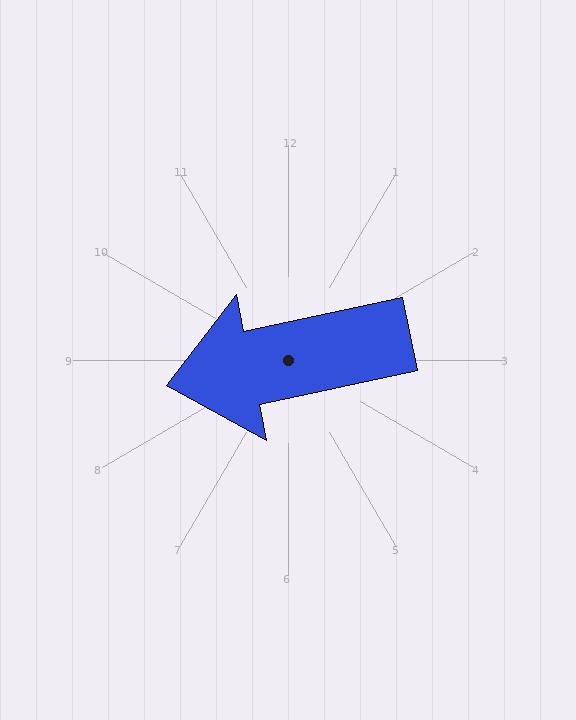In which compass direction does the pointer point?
West.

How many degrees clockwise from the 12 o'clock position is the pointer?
Approximately 258 degrees.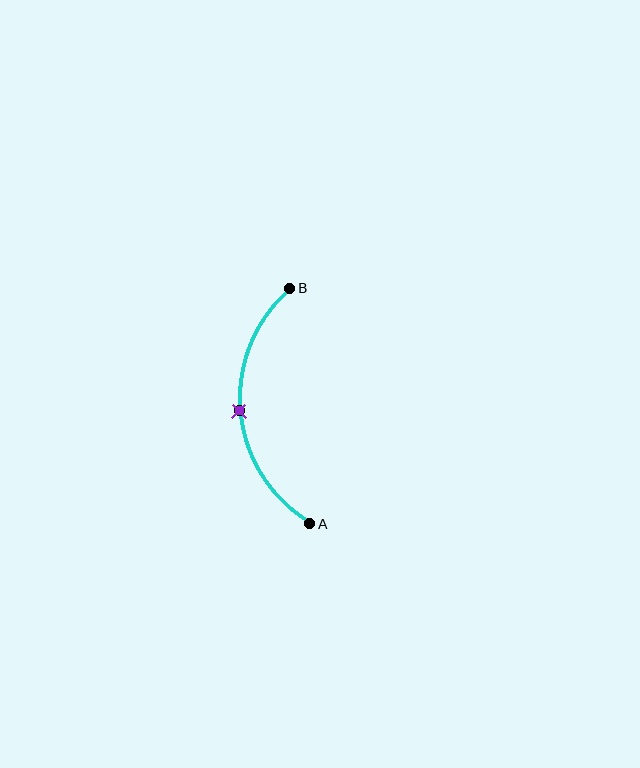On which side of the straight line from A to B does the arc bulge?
The arc bulges to the left of the straight line connecting A and B.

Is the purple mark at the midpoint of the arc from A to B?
Yes. The purple mark lies on the arc at equal arc-length from both A and B — it is the arc midpoint.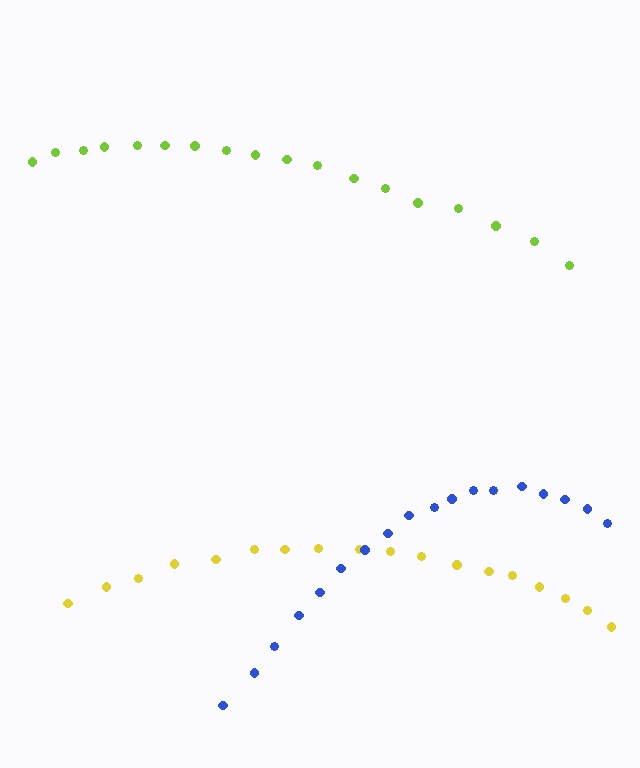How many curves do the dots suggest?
There are 3 distinct paths.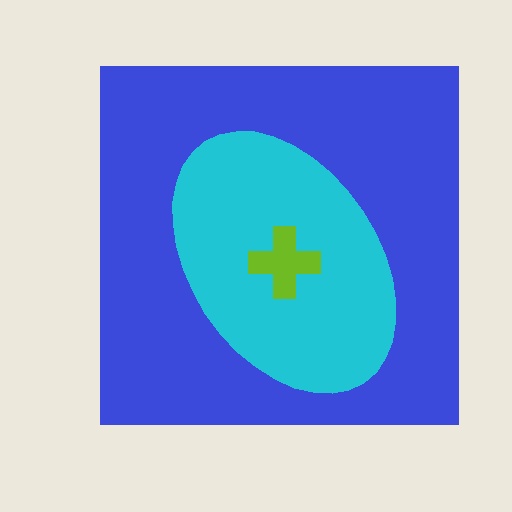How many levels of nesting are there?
3.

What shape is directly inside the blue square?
The cyan ellipse.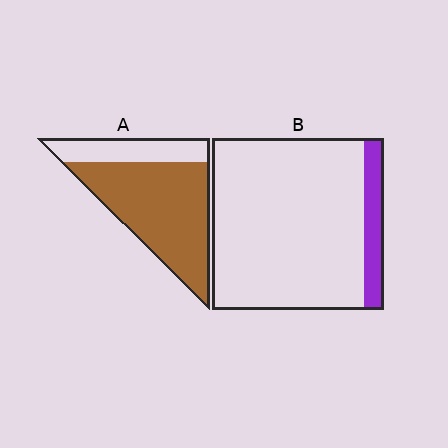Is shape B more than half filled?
No.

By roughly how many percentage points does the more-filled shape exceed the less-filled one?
By roughly 60 percentage points (A over B).